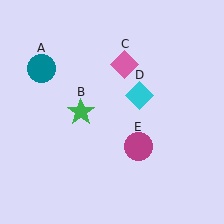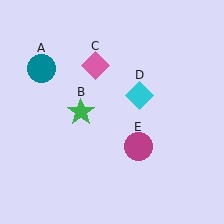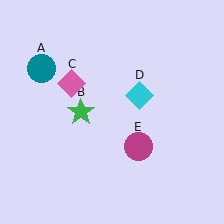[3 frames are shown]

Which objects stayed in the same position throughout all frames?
Teal circle (object A) and green star (object B) and cyan diamond (object D) and magenta circle (object E) remained stationary.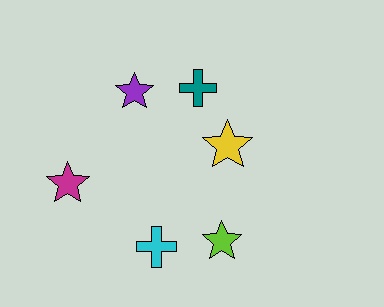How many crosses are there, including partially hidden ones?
There are 2 crosses.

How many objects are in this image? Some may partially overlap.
There are 6 objects.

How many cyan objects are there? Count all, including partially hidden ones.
There is 1 cyan object.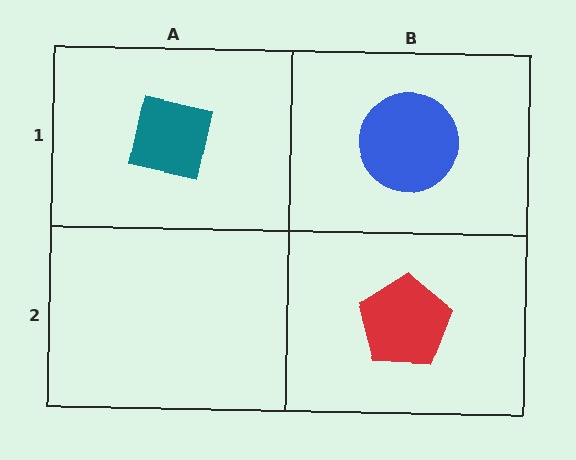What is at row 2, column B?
A red pentagon.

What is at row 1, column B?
A blue circle.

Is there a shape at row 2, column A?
No, that cell is empty.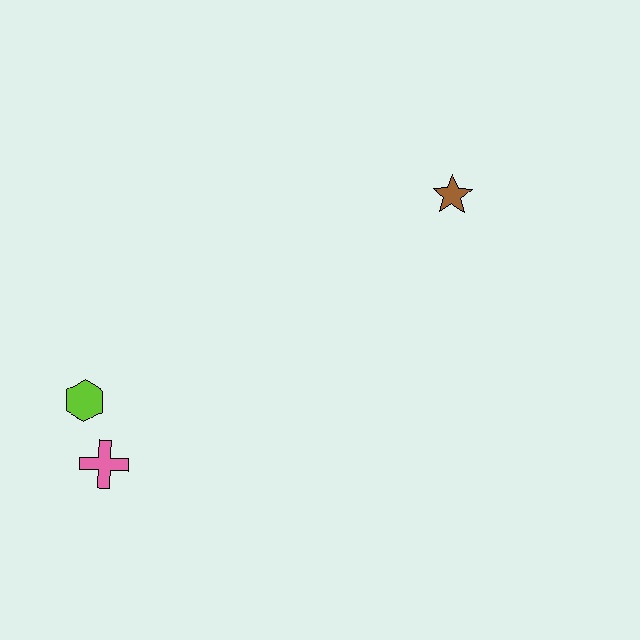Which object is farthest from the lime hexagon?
The brown star is farthest from the lime hexagon.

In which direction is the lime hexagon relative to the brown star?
The lime hexagon is to the left of the brown star.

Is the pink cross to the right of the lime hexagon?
Yes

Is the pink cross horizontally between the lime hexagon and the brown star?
Yes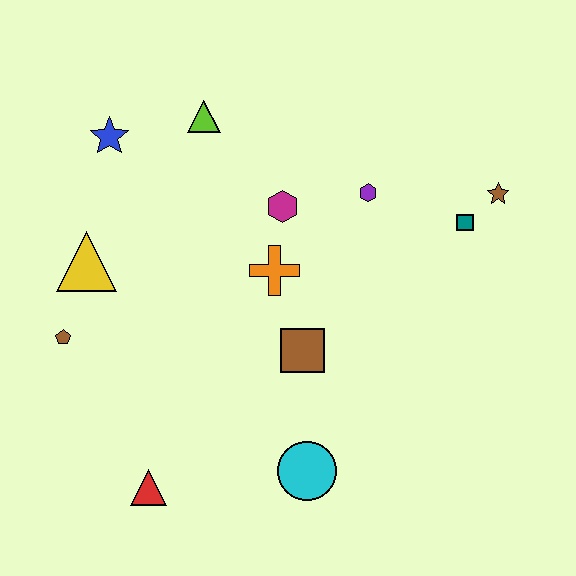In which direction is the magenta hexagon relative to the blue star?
The magenta hexagon is to the right of the blue star.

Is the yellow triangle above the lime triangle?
No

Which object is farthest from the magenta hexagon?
The red triangle is farthest from the magenta hexagon.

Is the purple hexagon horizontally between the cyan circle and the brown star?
Yes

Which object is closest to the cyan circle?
The brown square is closest to the cyan circle.